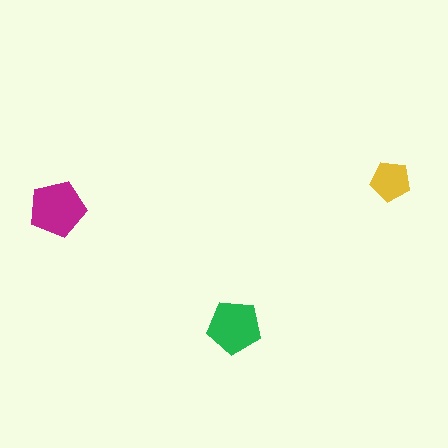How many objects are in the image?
There are 3 objects in the image.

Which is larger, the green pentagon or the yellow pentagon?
The green one.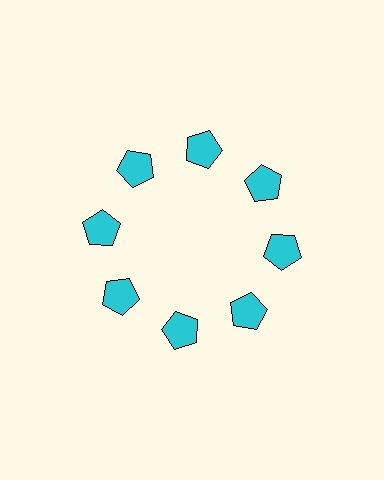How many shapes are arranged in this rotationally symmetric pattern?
There are 8 shapes, arranged in 8 groups of 1.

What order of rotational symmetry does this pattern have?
This pattern has 8-fold rotational symmetry.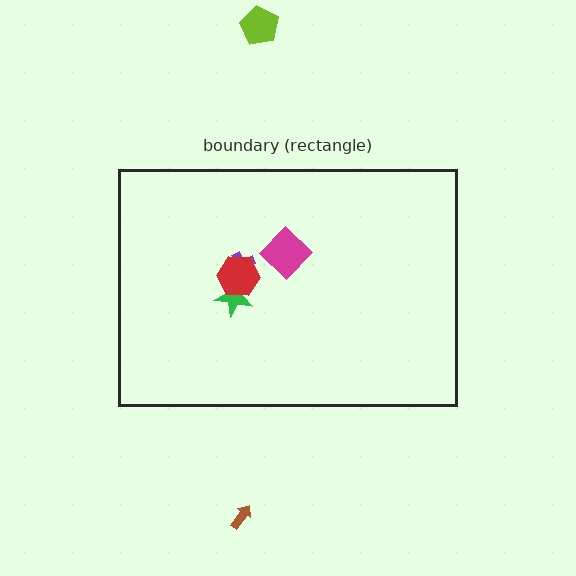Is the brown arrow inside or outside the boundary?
Outside.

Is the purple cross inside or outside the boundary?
Inside.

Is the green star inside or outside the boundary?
Inside.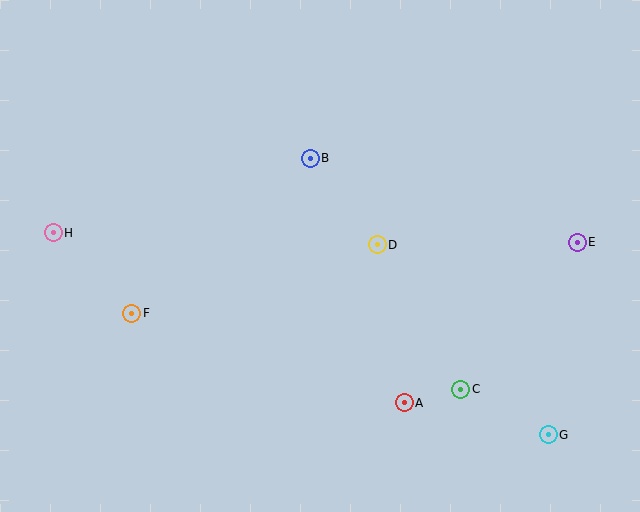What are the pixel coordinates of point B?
Point B is at (310, 158).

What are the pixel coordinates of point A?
Point A is at (404, 403).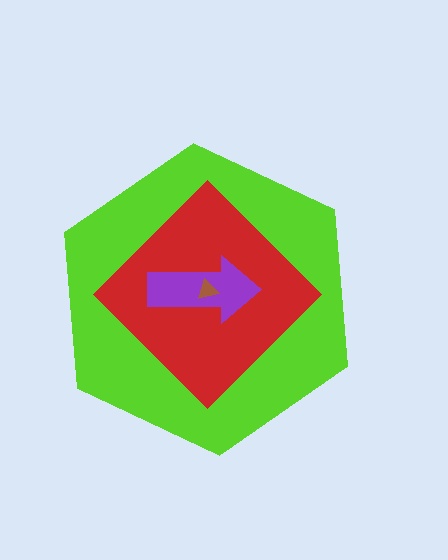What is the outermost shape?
The lime hexagon.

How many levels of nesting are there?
4.